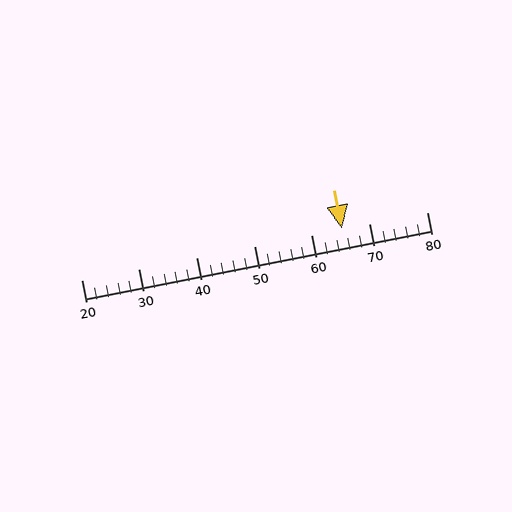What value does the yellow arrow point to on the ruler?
The yellow arrow points to approximately 65.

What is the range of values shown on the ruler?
The ruler shows values from 20 to 80.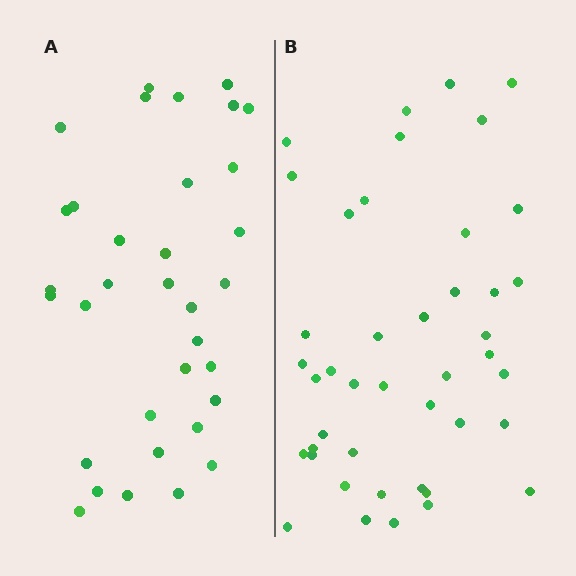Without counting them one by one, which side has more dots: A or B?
Region B (the right region) has more dots.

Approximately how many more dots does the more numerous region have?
Region B has roughly 8 or so more dots than region A.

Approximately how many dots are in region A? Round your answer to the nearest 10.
About 30 dots. (The exact count is 34, which rounds to 30.)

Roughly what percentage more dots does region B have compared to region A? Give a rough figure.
About 25% more.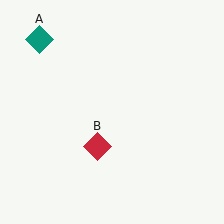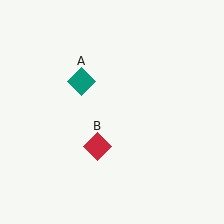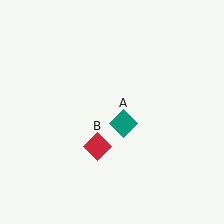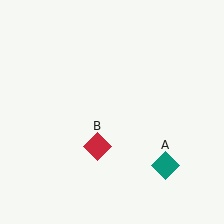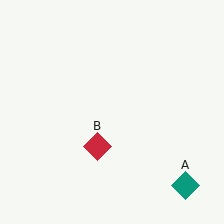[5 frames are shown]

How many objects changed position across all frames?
1 object changed position: teal diamond (object A).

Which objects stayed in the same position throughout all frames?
Red diamond (object B) remained stationary.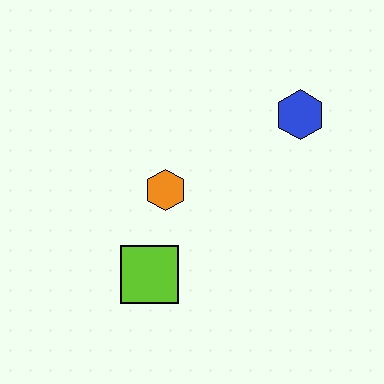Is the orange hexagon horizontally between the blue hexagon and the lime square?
Yes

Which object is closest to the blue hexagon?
The orange hexagon is closest to the blue hexagon.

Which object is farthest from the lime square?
The blue hexagon is farthest from the lime square.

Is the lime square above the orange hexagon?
No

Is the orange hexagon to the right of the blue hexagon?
No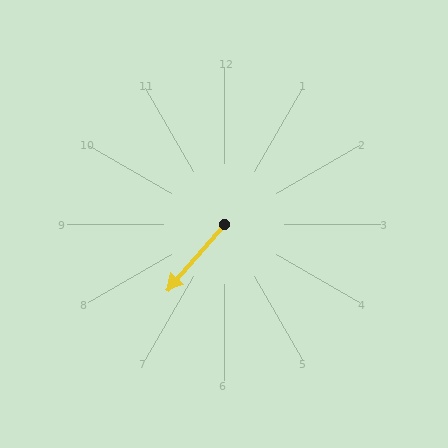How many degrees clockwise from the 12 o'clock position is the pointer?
Approximately 221 degrees.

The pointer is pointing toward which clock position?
Roughly 7 o'clock.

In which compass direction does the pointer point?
Southwest.